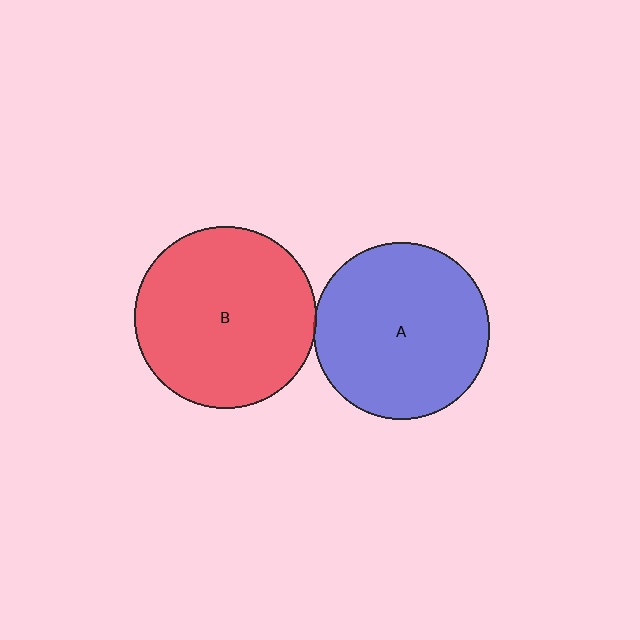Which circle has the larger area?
Circle B (red).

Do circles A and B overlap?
Yes.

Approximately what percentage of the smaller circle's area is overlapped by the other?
Approximately 5%.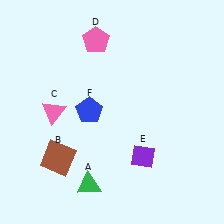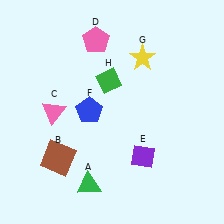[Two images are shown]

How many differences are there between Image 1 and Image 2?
There are 2 differences between the two images.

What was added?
A yellow star (G), a green diamond (H) were added in Image 2.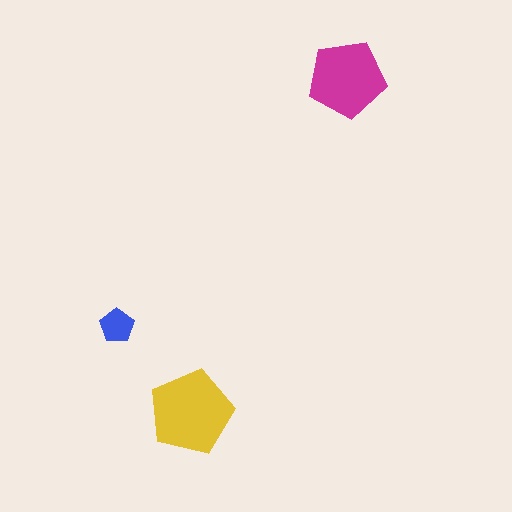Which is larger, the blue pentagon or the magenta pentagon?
The magenta one.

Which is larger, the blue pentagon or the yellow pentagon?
The yellow one.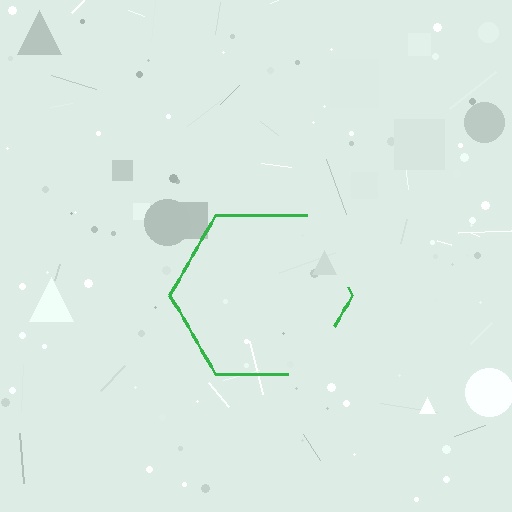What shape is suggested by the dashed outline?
The dashed outline suggests a hexagon.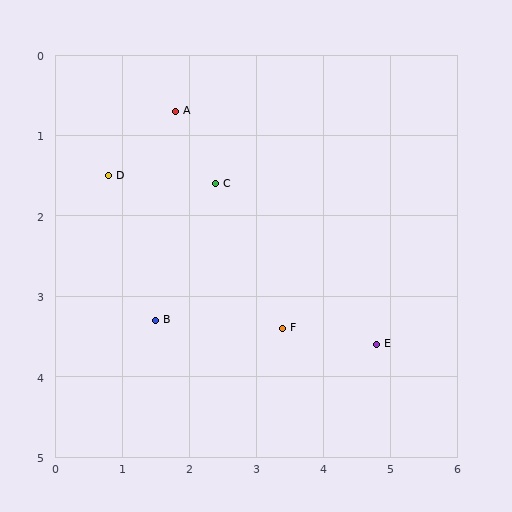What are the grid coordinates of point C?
Point C is at approximately (2.4, 1.6).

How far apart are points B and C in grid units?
Points B and C are about 1.9 grid units apart.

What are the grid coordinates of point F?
Point F is at approximately (3.4, 3.4).